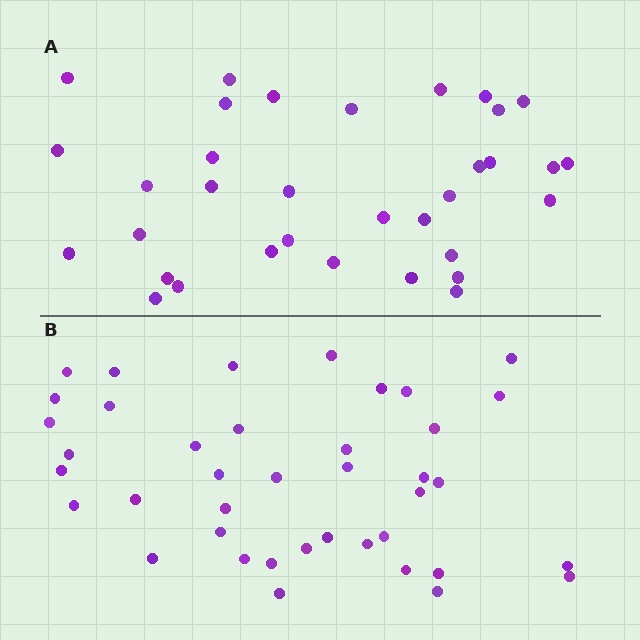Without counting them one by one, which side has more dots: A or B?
Region B (the bottom region) has more dots.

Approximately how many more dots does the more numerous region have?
Region B has about 6 more dots than region A.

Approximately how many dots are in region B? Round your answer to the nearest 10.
About 40 dots.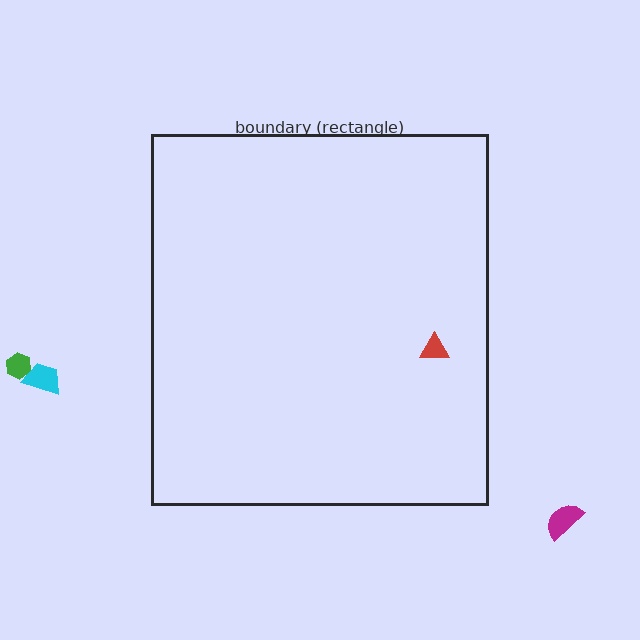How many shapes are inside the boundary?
1 inside, 3 outside.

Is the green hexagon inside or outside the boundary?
Outside.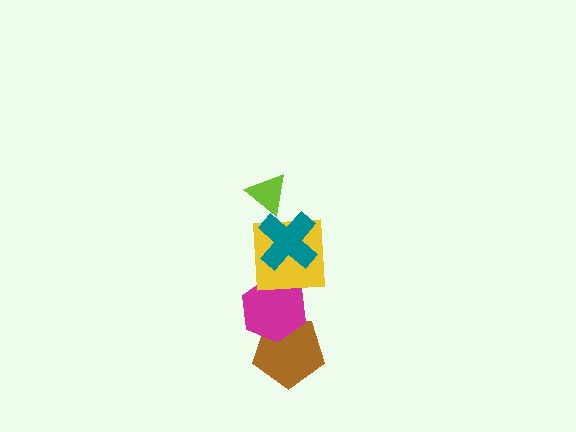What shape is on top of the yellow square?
The teal cross is on top of the yellow square.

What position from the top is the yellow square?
The yellow square is 3rd from the top.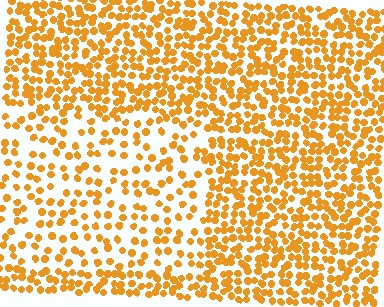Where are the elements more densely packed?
The elements are more densely packed outside the rectangle boundary.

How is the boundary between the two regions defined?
The boundary is defined by a change in element density (approximately 2.0x ratio). All elements are the same color, size, and shape.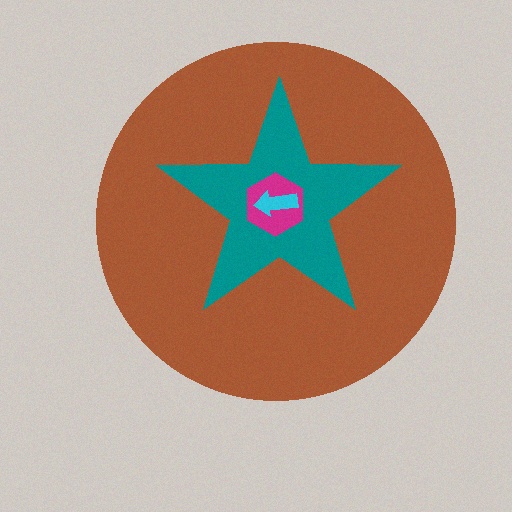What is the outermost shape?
The brown circle.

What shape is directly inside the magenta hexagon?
The cyan arrow.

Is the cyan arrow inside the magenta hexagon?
Yes.